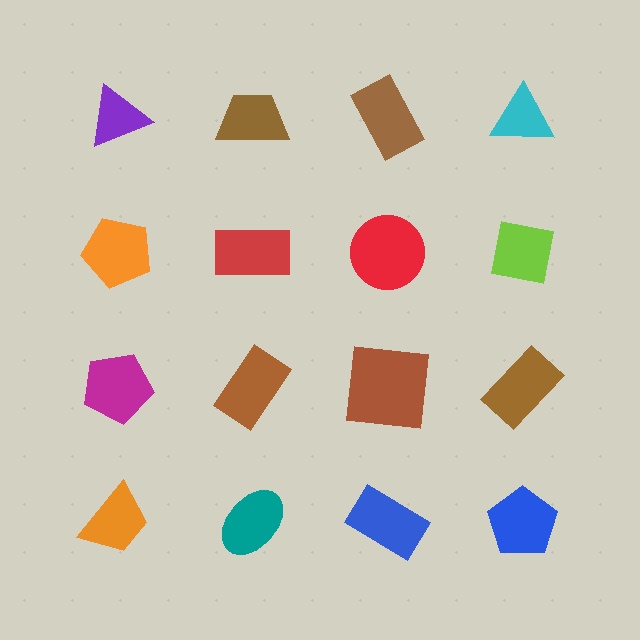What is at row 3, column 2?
A brown rectangle.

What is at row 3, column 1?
A magenta pentagon.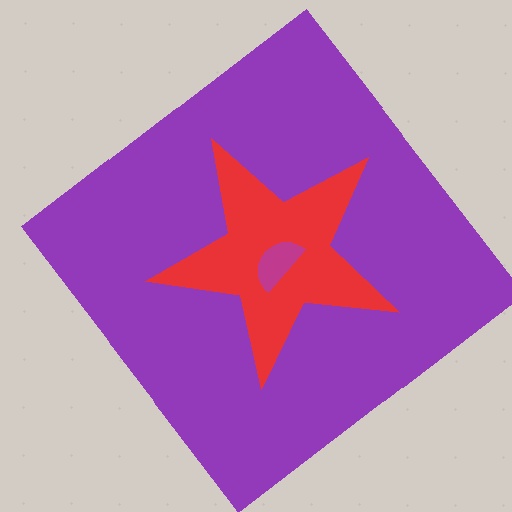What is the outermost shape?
The purple diamond.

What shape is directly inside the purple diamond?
The red star.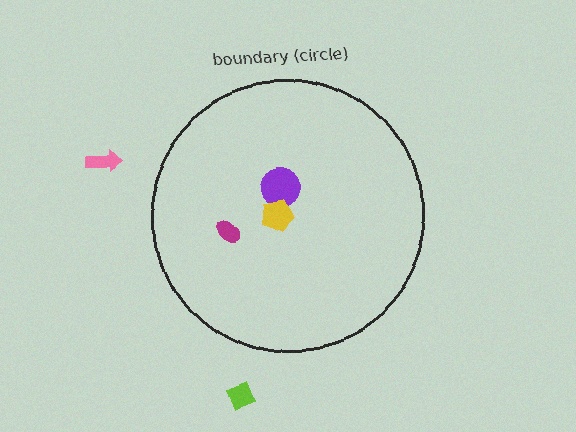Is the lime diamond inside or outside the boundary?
Outside.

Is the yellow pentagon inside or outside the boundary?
Inside.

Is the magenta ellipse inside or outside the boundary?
Inside.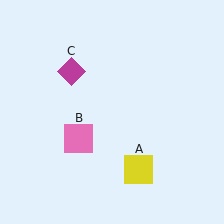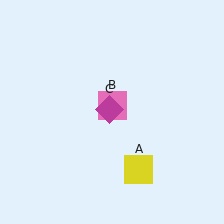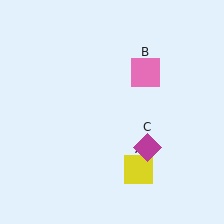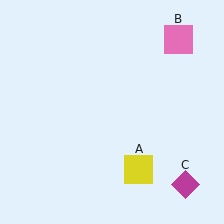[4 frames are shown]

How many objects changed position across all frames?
2 objects changed position: pink square (object B), magenta diamond (object C).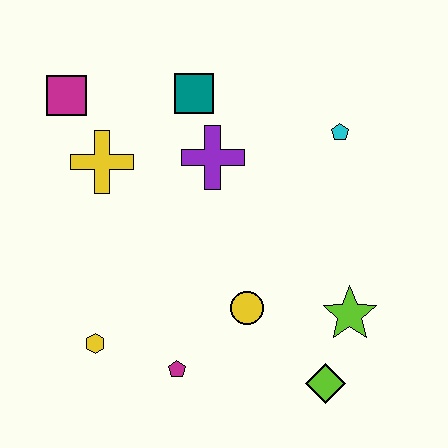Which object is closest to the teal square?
The purple cross is closest to the teal square.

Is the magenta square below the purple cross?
No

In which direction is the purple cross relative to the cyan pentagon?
The purple cross is to the left of the cyan pentagon.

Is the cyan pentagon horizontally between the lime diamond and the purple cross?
No